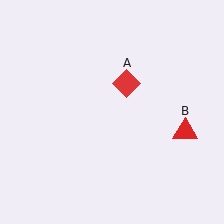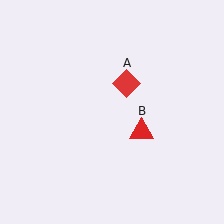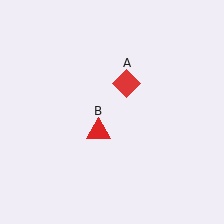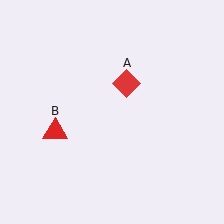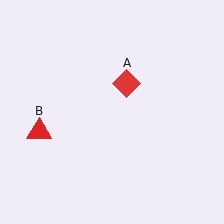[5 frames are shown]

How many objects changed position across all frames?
1 object changed position: red triangle (object B).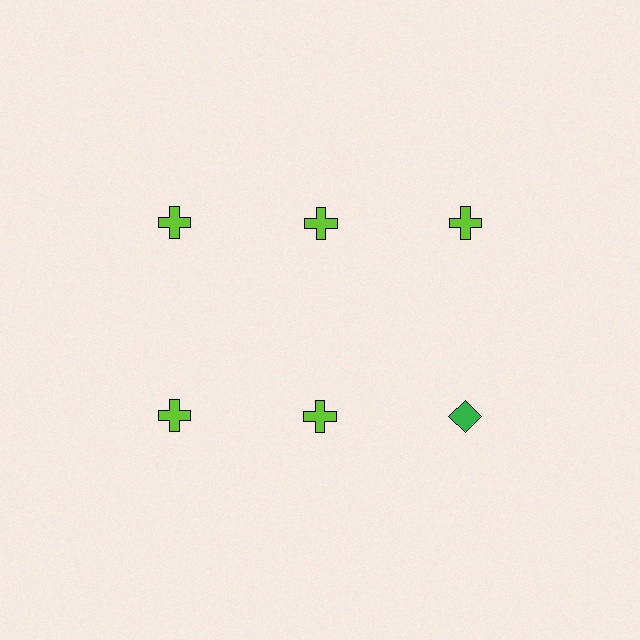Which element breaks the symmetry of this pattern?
The green diamond in the second row, center column breaks the symmetry. All other shapes are lime crosses.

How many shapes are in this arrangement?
There are 6 shapes arranged in a grid pattern.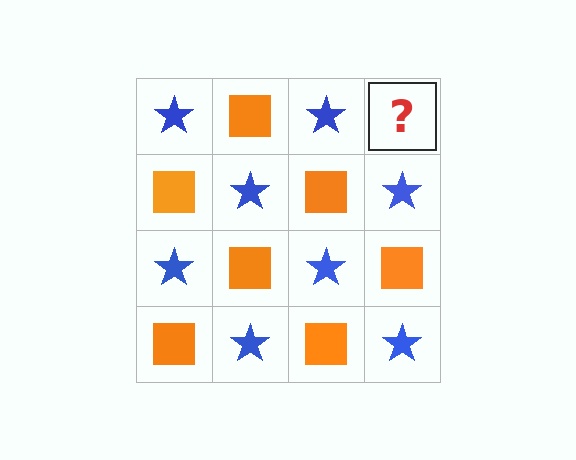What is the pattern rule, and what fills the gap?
The rule is that it alternates blue star and orange square in a checkerboard pattern. The gap should be filled with an orange square.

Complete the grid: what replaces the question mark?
The question mark should be replaced with an orange square.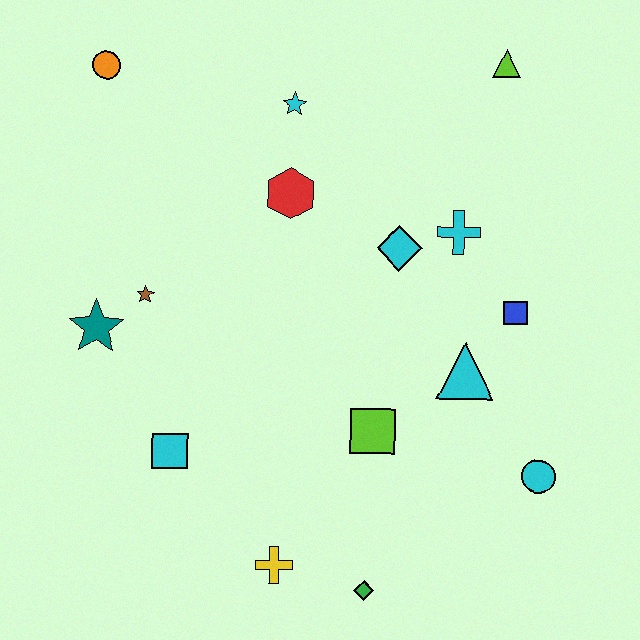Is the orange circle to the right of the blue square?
No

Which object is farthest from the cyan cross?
The orange circle is farthest from the cyan cross.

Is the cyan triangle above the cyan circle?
Yes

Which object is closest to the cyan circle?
The cyan triangle is closest to the cyan circle.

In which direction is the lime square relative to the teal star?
The lime square is to the right of the teal star.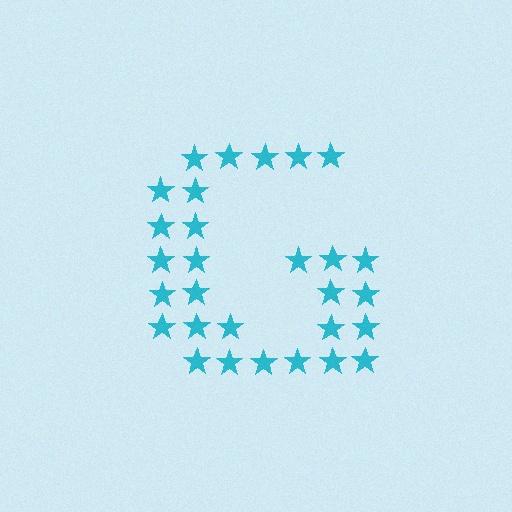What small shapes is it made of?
It is made of small stars.